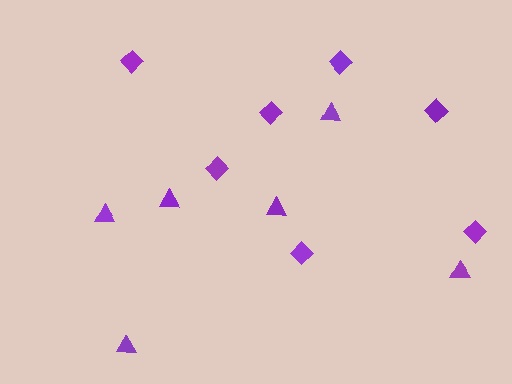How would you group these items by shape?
There are 2 groups: one group of diamonds (7) and one group of triangles (6).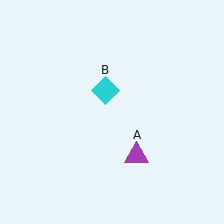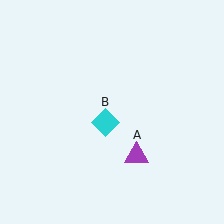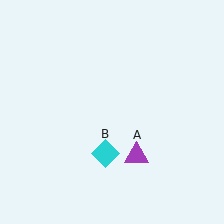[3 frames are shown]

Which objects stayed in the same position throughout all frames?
Purple triangle (object A) remained stationary.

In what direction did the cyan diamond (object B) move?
The cyan diamond (object B) moved down.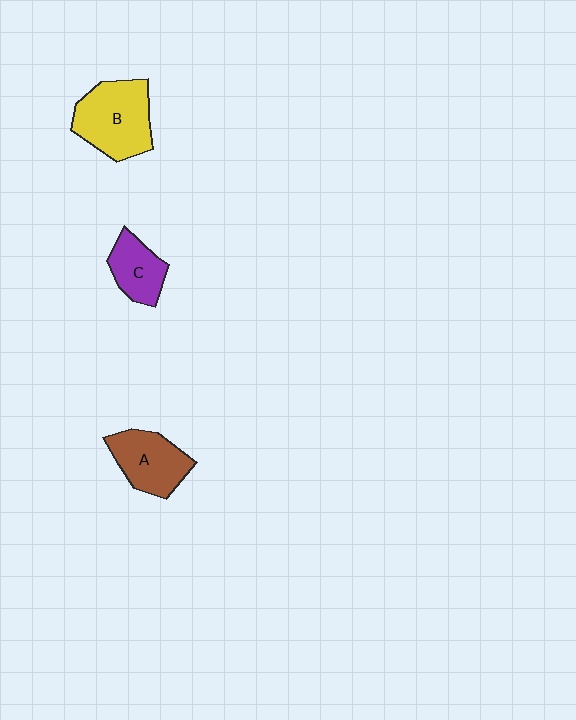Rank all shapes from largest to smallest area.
From largest to smallest: B (yellow), A (brown), C (purple).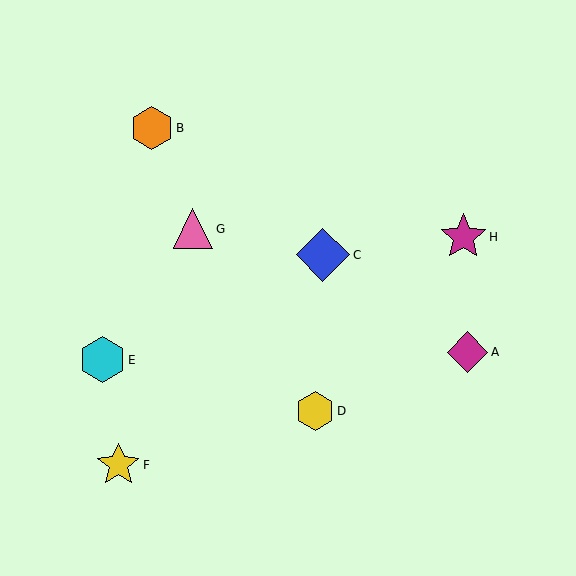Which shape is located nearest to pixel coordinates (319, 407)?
The yellow hexagon (labeled D) at (315, 411) is nearest to that location.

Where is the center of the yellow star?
The center of the yellow star is at (118, 465).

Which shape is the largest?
The blue diamond (labeled C) is the largest.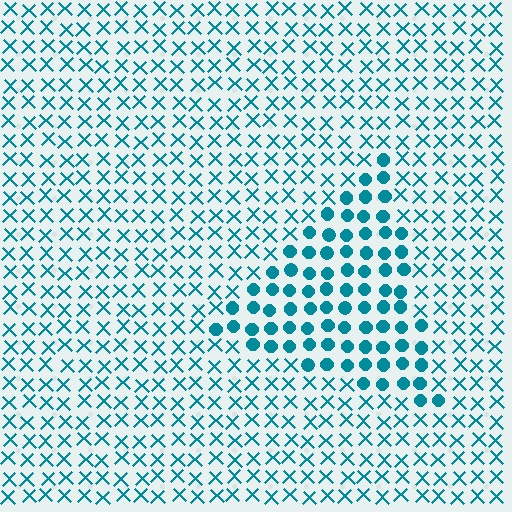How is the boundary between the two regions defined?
The boundary is defined by a change in element shape: circles inside vs. X marks outside. All elements share the same color and spacing.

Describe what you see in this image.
The image is filled with small teal elements arranged in a uniform grid. A triangle-shaped region contains circles, while the surrounding area contains X marks. The boundary is defined purely by the change in element shape.